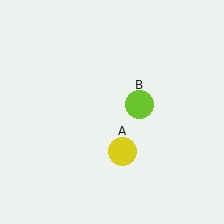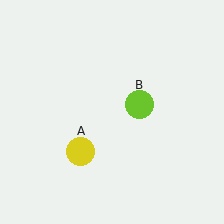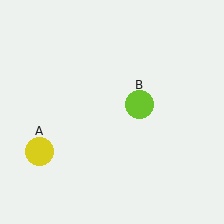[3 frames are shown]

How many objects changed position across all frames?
1 object changed position: yellow circle (object A).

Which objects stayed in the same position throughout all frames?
Lime circle (object B) remained stationary.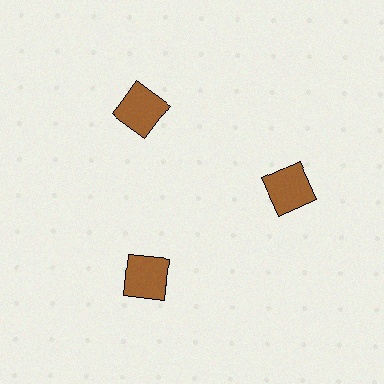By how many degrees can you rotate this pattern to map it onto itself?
The pattern maps onto itself every 120 degrees of rotation.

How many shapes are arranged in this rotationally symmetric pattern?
There are 3 shapes, arranged in 3 groups of 1.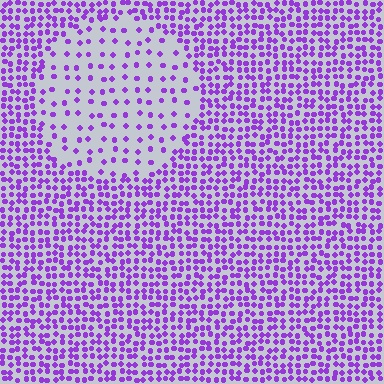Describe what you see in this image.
The image contains small purple elements arranged at two different densities. A circle-shaped region is visible where the elements are less densely packed than the surrounding area.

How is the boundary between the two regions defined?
The boundary is defined by a change in element density (approximately 2.7x ratio). All elements are the same color, size, and shape.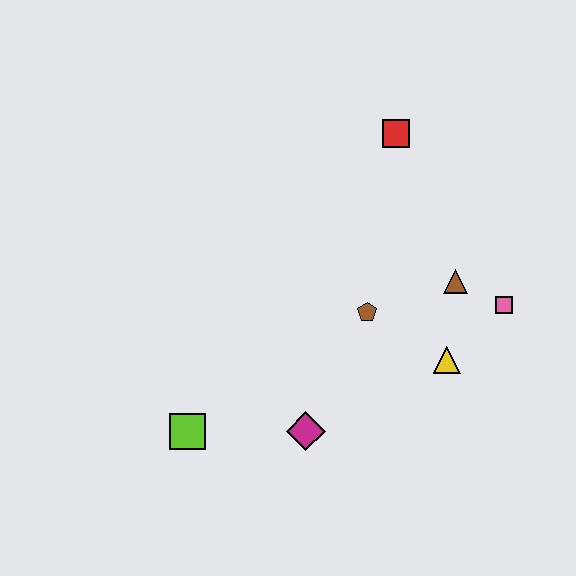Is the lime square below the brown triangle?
Yes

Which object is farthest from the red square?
The lime square is farthest from the red square.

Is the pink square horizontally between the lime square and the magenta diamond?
No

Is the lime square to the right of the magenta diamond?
No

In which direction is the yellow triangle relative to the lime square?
The yellow triangle is to the right of the lime square.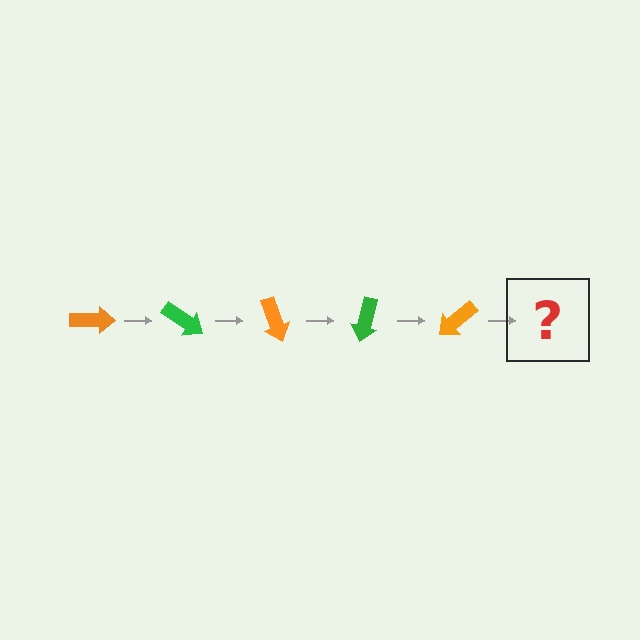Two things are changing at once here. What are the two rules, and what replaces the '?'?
The two rules are that it rotates 35 degrees each step and the color cycles through orange and green. The '?' should be a green arrow, rotated 175 degrees from the start.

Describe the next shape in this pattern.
It should be a green arrow, rotated 175 degrees from the start.